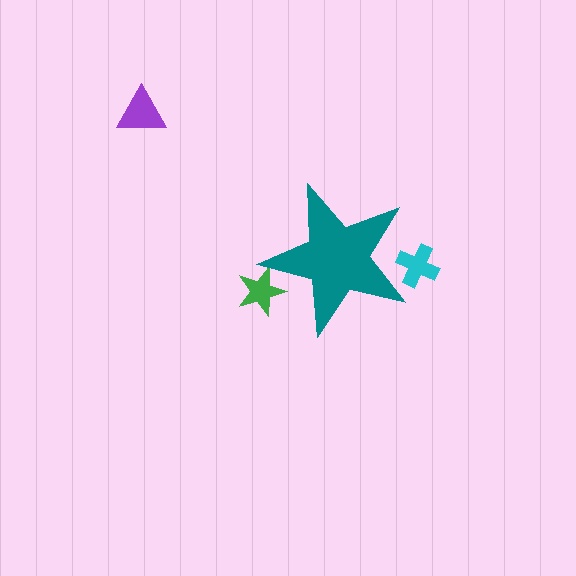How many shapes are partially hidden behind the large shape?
2 shapes are partially hidden.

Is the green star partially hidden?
Yes, the green star is partially hidden behind the teal star.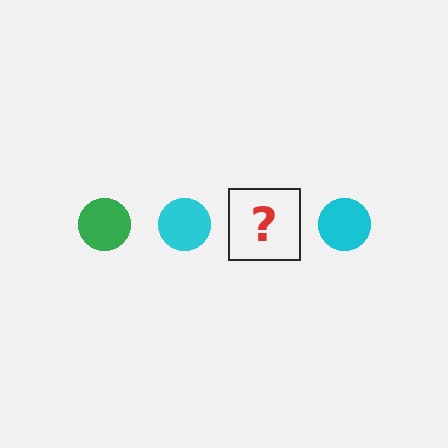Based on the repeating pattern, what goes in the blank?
The blank should be a green circle.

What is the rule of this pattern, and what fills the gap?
The rule is that the pattern cycles through green, cyan circles. The gap should be filled with a green circle.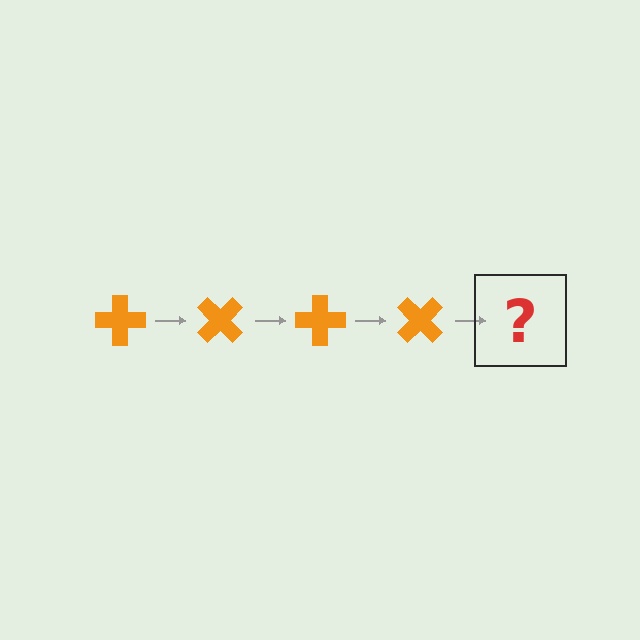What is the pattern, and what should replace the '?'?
The pattern is that the cross rotates 45 degrees each step. The '?' should be an orange cross rotated 180 degrees.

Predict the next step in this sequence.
The next step is an orange cross rotated 180 degrees.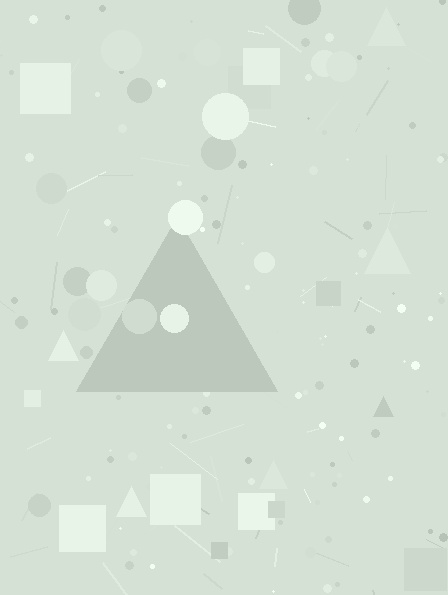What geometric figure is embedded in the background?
A triangle is embedded in the background.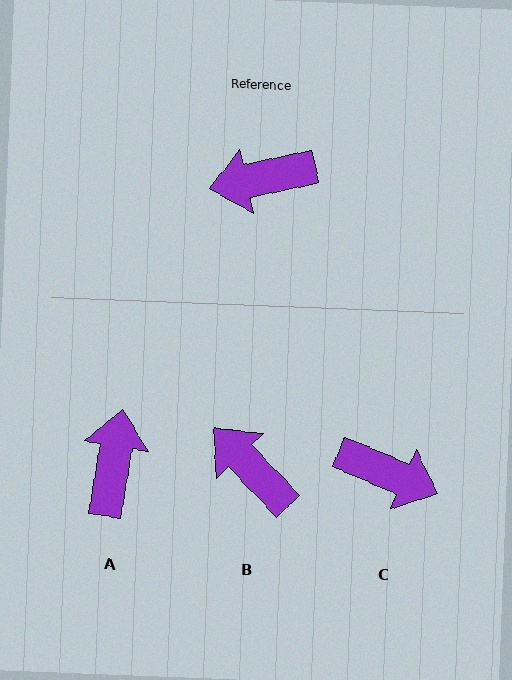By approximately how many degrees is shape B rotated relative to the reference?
Approximately 59 degrees clockwise.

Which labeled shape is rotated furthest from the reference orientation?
C, about 145 degrees away.